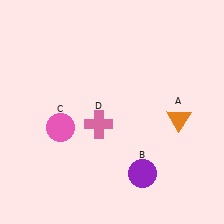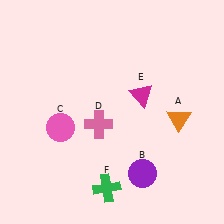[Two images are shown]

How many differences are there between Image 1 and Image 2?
There are 2 differences between the two images.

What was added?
A magenta triangle (E), a green cross (F) were added in Image 2.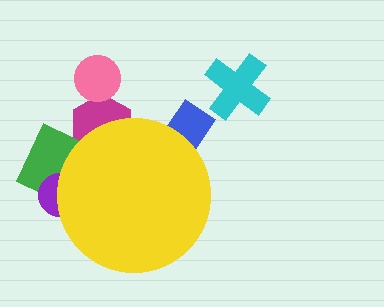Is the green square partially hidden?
Yes, the green square is partially hidden behind the yellow circle.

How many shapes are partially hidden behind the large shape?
4 shapes are partially hidden.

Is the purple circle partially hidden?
Yes, the purple circle is partially hidden behind the yellow circle.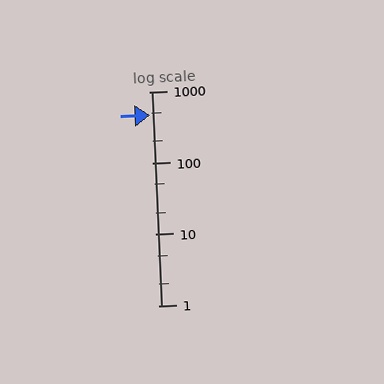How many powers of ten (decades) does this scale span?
The scale spans 3 decades, from 1 to 1000.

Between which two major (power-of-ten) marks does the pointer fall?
The pointer is between 100 and 1000.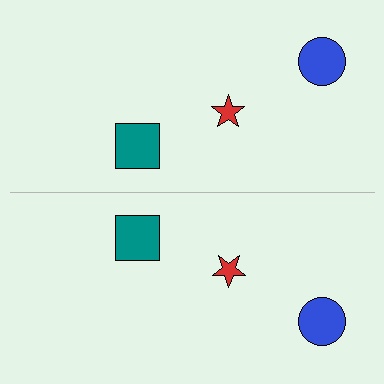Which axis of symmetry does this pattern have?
The pattern has a horizontal axis of symmetry running through the center of the image.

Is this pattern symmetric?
Yes, this pattern has bilateral (reflection) symmetry.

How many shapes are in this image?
There are 6 shapes in this image.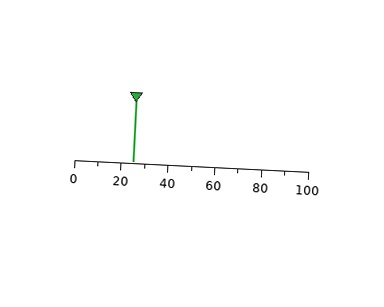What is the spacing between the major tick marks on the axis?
The major ticks are spaced 20 apart.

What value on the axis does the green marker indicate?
The marker indicates approximately 25.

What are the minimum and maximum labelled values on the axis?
The axis runs from 0 to 100.